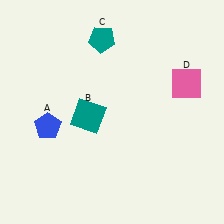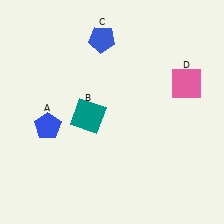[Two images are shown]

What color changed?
The pentagon (C) changed from teal in Image 1 to blue in Image 2.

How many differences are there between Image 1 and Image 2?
There is 1 difference between the two images.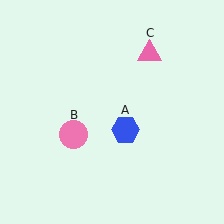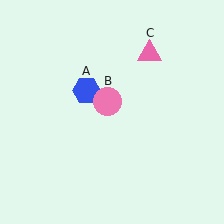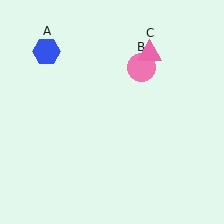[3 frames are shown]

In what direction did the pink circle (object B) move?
The pink circle (object B) moved up and to the right.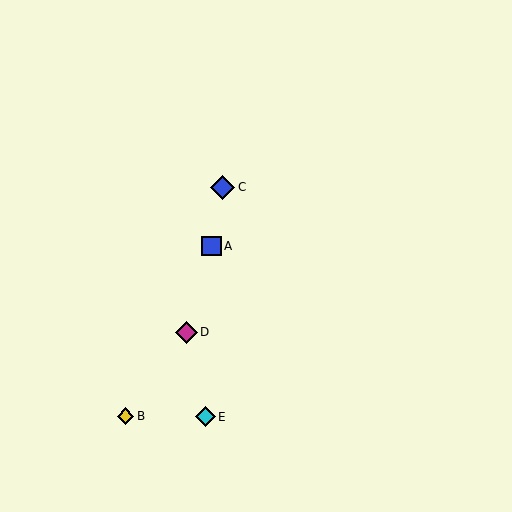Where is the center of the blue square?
The center of the blue square is at (211, 246).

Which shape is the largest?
The blue diamond (labeled C) is the largest.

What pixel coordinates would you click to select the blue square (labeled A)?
Click at (211, 246) to select the blue square A.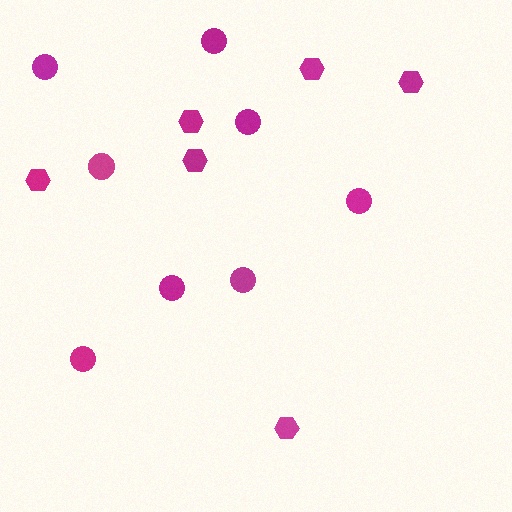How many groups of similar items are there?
There are 2 groups: one group of circles (8) and one group of hexagons (6).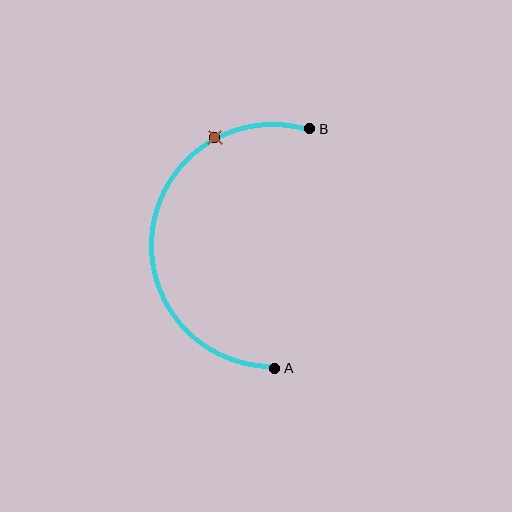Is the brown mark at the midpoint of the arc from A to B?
No. The brown mark lies on the arc but is closer to endpoint B. The arc midpoint would be at the point on the curve equidistant along the arc from both A and B.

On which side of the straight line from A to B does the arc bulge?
The arc bulges to the left of the straight line connecting A and B.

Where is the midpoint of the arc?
The arc midpoint is the point on the curve farthest from the straight line joining A and B. It sits to the left of that line.